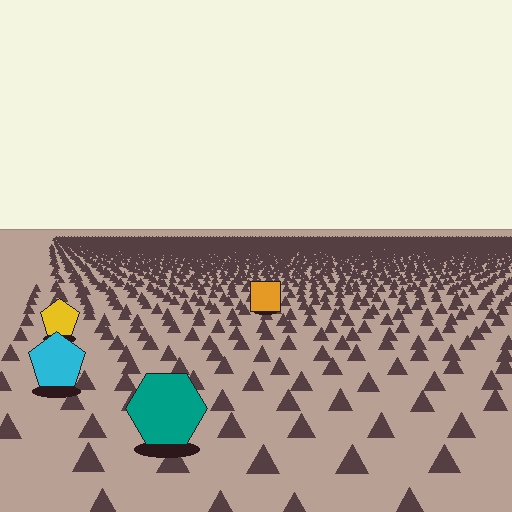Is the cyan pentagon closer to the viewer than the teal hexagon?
No. The teal hexagon is closer — you can tell from the texture gradient: the ground texture is coarser near it.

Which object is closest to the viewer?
The teal hexagon is closest. The texture marks near it are larger and more spread out.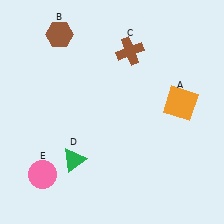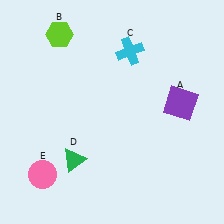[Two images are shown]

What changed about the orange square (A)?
In Image 1, A is orange. In Image 2, it changed to purple.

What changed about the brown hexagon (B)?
In Image 1, B is brown. In Image 2, it changed to lime.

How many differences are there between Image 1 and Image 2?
There are 3 differences between the two images.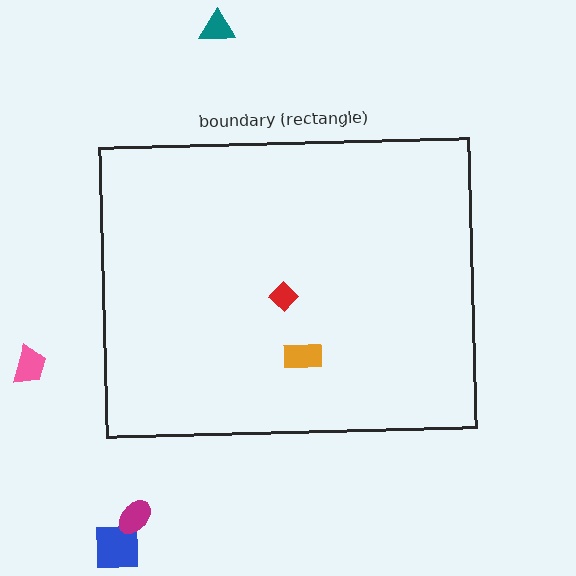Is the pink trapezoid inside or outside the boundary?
Outside.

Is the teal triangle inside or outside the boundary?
Outside.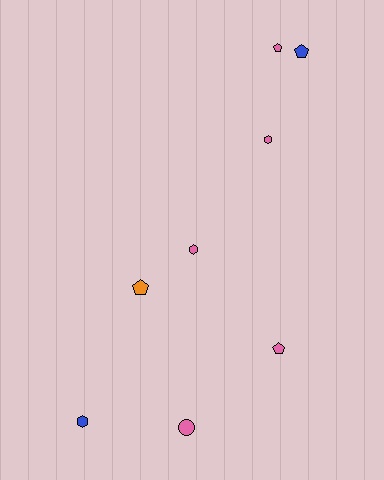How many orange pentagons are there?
There is 1 orange pentagon.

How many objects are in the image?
There are 8 objects.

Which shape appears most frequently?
Pentagon, with 4 objects.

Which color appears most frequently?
Pink, with 5 objects.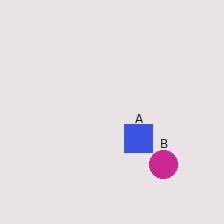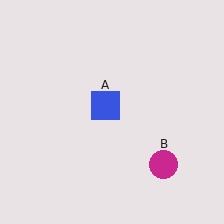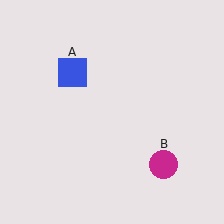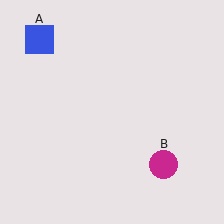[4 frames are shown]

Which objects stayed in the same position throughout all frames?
Magenta circle (object B) remained stationary.